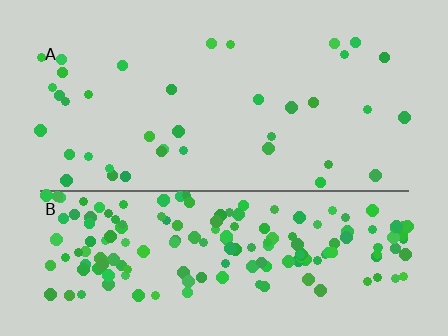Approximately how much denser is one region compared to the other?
Approximately 4.8× — region B over region A.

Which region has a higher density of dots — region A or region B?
B (the bottom).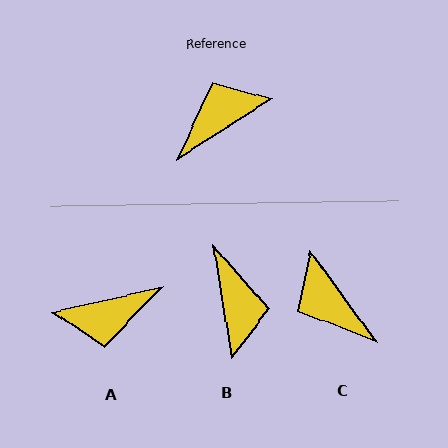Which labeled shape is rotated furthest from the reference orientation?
A, about 161 degrees away.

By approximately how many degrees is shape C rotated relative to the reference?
Approximately 94 degrees counter-clockwise.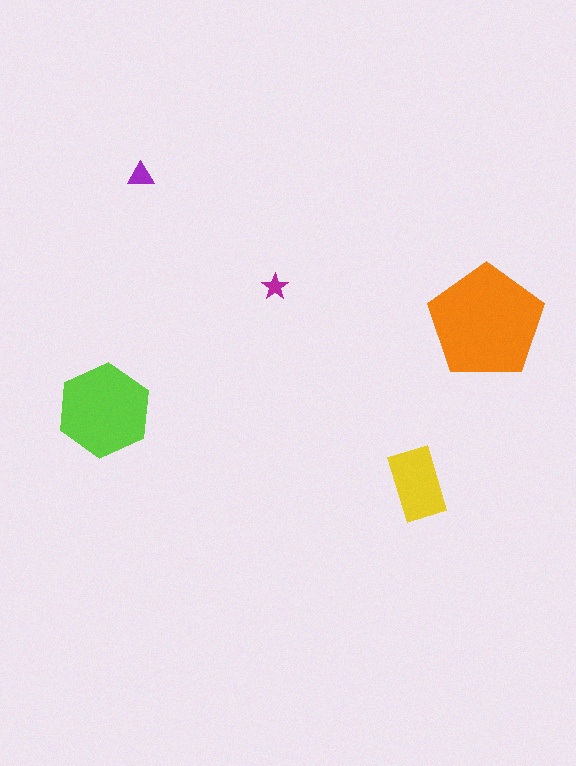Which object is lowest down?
The yellow rectangle is bottommost.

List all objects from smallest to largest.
The magenta star, the purple triangle, the yellow rectangle, the lime hexagon, the orange pentagon.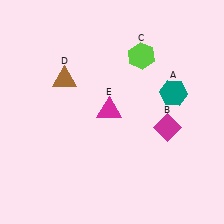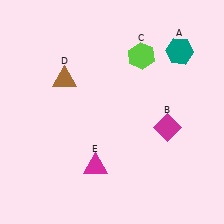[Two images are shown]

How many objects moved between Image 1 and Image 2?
2 objects moved between the two images.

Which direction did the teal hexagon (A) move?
The teal hexagon (A) moved up.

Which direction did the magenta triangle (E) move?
The magenta triangle (E) moved down.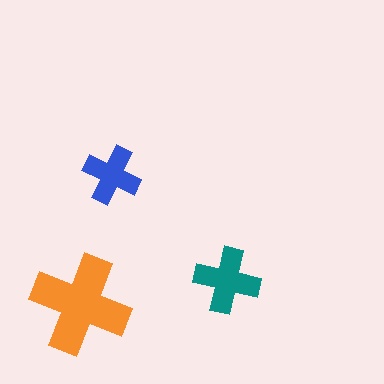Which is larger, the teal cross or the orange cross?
The orange one.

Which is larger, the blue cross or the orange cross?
The orange one.